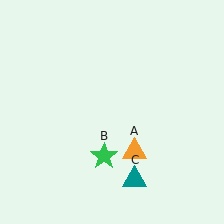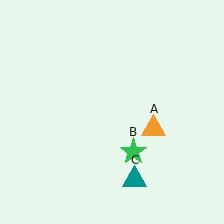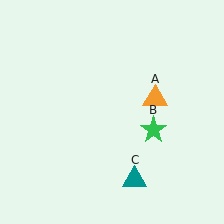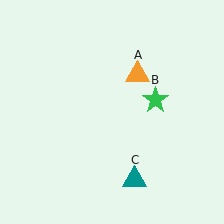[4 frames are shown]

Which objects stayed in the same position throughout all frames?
Teal triangle (object C) remained stationary.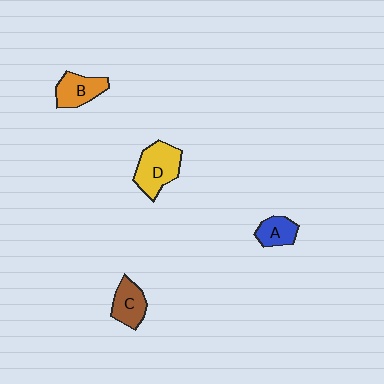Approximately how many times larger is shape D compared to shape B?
Approximately 1.3 times.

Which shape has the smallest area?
Shape A (blue).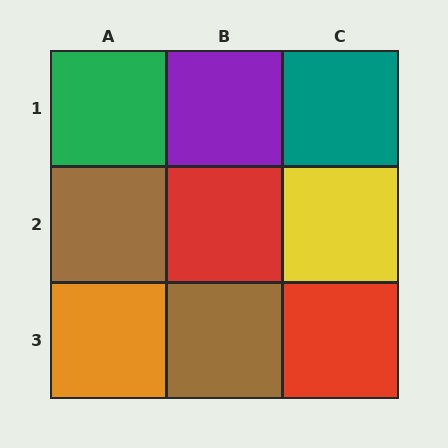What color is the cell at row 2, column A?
Brown.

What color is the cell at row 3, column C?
Red.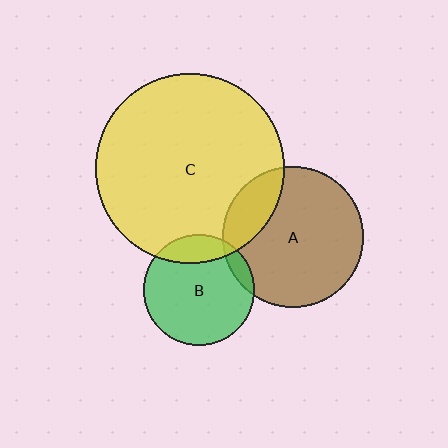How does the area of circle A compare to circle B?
Approximately 1.6 times.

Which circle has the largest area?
Circle C (yellow).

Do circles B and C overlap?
Yes.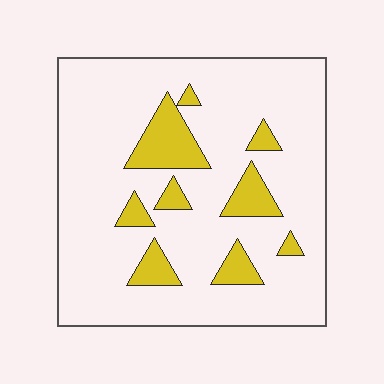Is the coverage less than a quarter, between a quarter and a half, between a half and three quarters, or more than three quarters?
Less than a quarter.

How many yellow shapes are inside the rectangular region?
9.